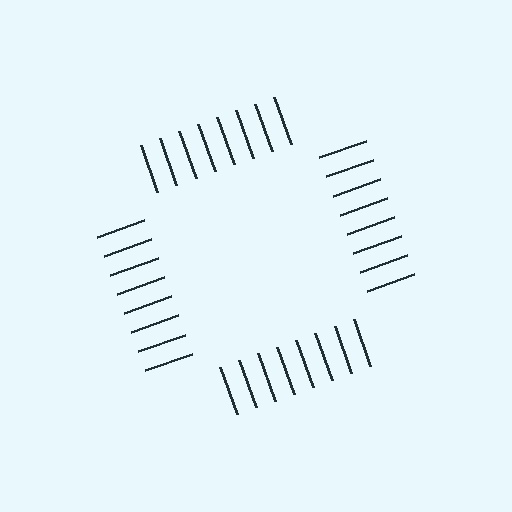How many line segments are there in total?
32 — 8 along each of the 4 edges.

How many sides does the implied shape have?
4 sides — the line-ends trace a square.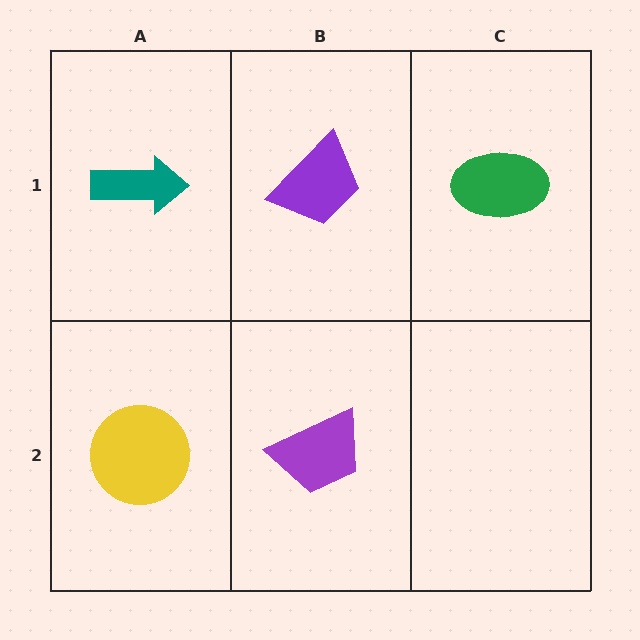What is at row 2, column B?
A purple trapezoid.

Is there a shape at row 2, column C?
No, that cell is empty.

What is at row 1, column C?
A green ellipse.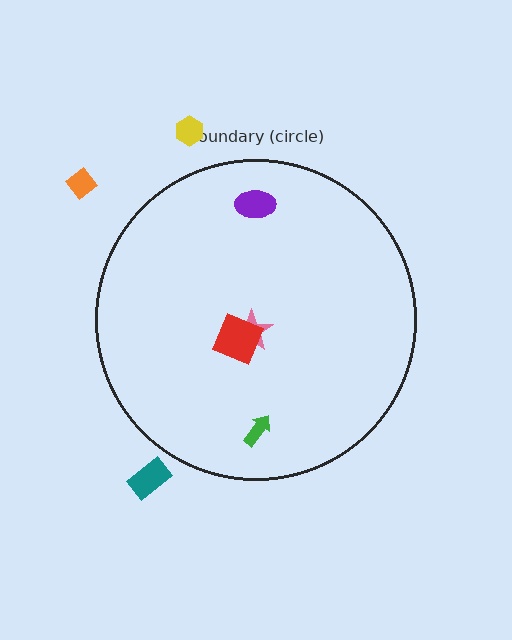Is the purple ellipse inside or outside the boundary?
Inside.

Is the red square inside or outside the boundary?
Inside.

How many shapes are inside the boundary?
4 inside, 3 outside.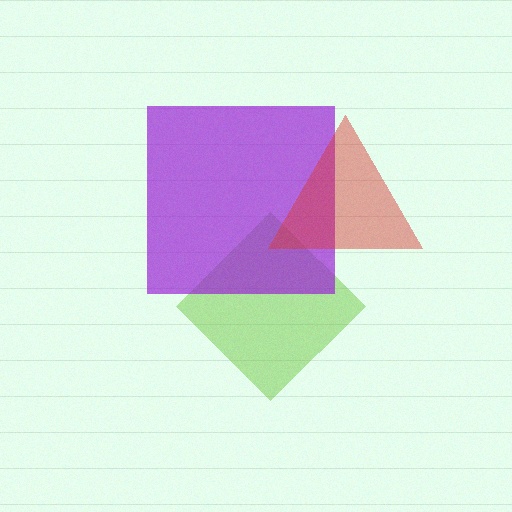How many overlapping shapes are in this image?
There are 3 overlapping shapes in the image.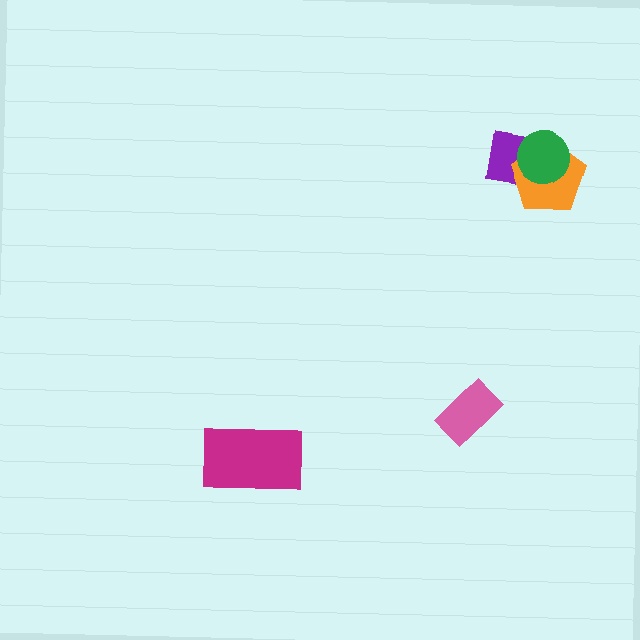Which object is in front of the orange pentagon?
The green circle is in front of the orange pentagon.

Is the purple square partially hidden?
Yes, it is partially covered by another shape.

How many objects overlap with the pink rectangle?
0 objects overlap with the pink rectangle.